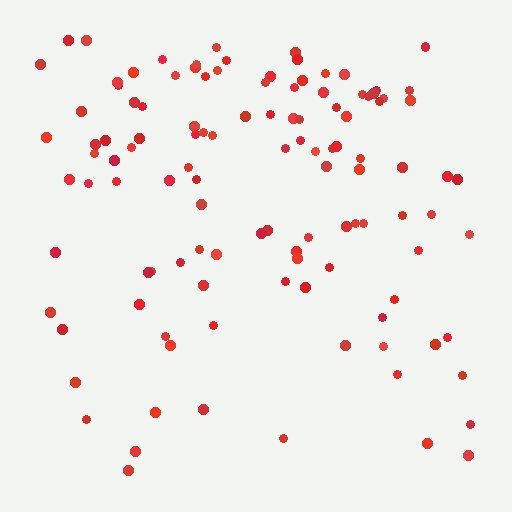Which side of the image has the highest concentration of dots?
The top.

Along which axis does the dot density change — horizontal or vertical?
Vertical.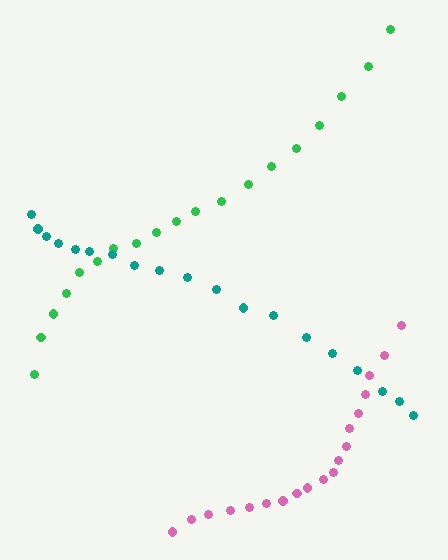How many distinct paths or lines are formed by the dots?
There are 3 distinct paths.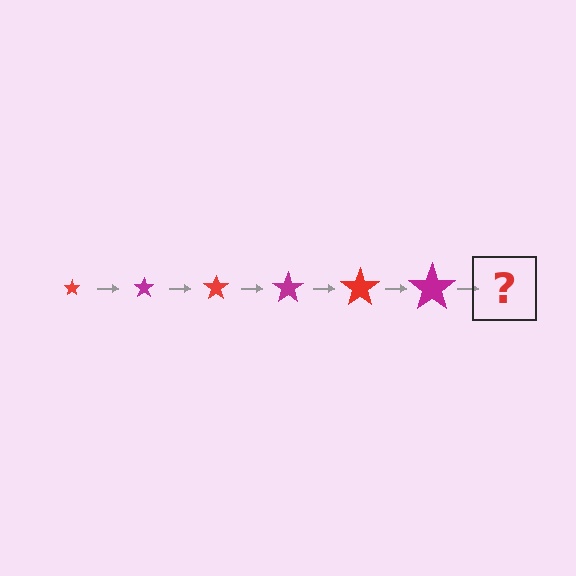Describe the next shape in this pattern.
It should be a red star, larger than the previous one.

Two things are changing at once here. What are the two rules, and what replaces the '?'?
The two rules are that the star grows larger each step and the color cycles through red and magenta. The '?' should be a red star, larger than the previous one.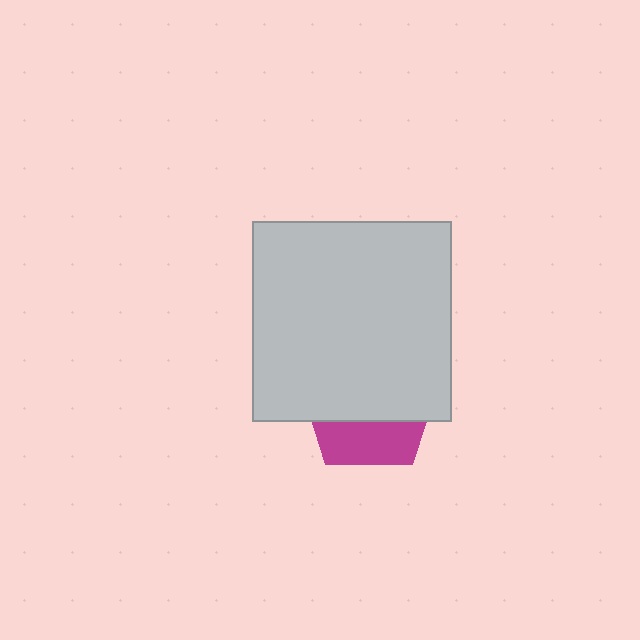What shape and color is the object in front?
The object in front is a light gray square.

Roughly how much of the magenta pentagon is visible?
A small part of it is visible (roughly 34%).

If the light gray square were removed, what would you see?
You would see the complete magenta pentagon.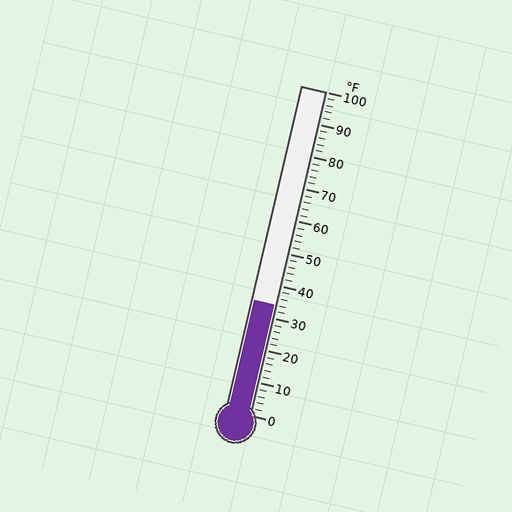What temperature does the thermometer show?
The thermometer shows approximately 34°F.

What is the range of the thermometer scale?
The thermometer scale ranges from 0°F to 100°F.